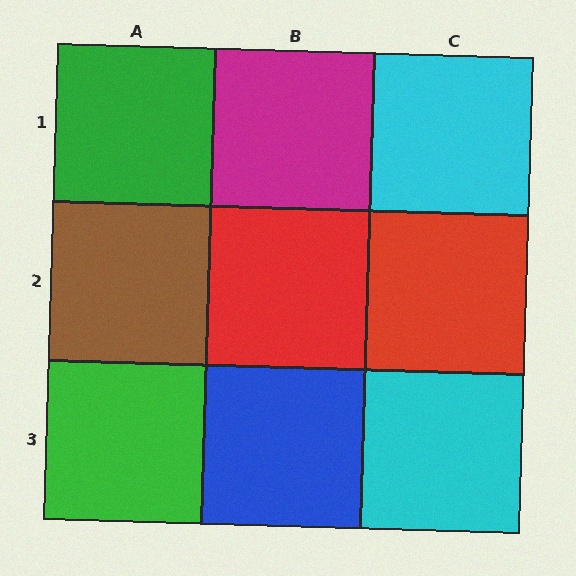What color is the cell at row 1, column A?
Green.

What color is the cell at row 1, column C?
Cyan.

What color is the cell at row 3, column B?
Blue.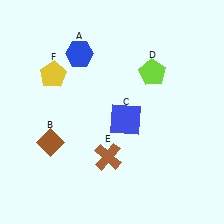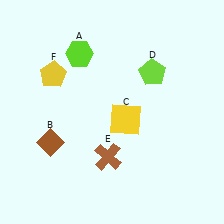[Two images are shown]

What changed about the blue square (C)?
In Image 1, C is blue. In Image 2, it changed to yellow.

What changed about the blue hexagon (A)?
In Image 1, A is blue. In Image 2, it changed to lime.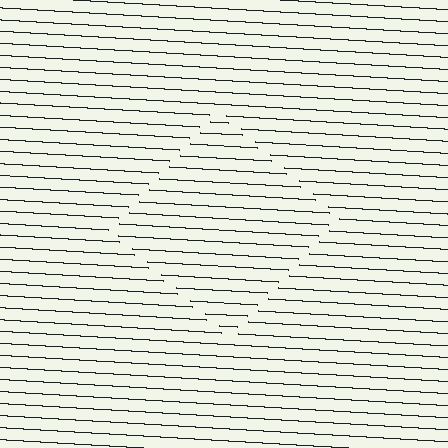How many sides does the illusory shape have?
4 sides — the line-ends trace a square.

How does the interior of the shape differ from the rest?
The interior of the shape contains the same grating, shifted by half a period — the contour is defined by the phase discontinuity where line-ends from the inner and outer gratings abut.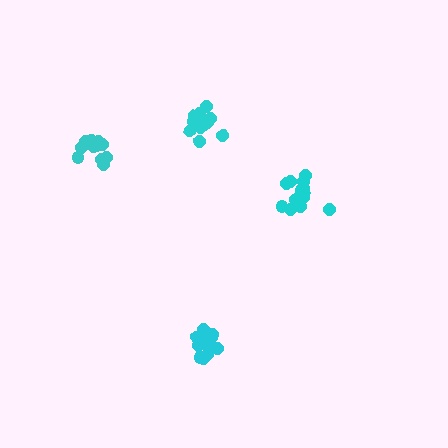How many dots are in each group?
Group 1: 14 dots, Group 2: 14 dots, Group 3: 15 dots, Group 4: 13 dots (56 total).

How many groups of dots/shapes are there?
There are 4 groups.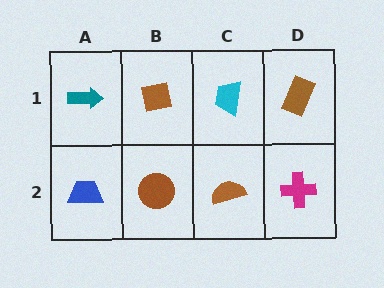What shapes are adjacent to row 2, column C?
A cyan trapezoid (row 1, column C), a brown circle (row 2, column B), a magenta cross (row 2, column D).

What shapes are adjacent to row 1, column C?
A brown semicircle (row 2, column C), a brown square (row 1, column B), a brown rectangle (row 1, column D).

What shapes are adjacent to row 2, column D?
A brown rectangle (row 1, column D), a brown semicircle (row 2, column C).